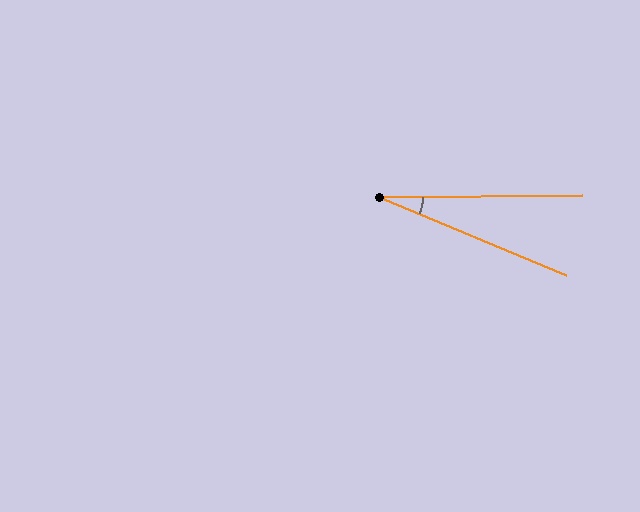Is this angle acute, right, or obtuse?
It is acute.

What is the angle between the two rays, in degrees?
Approximately 23 degrees.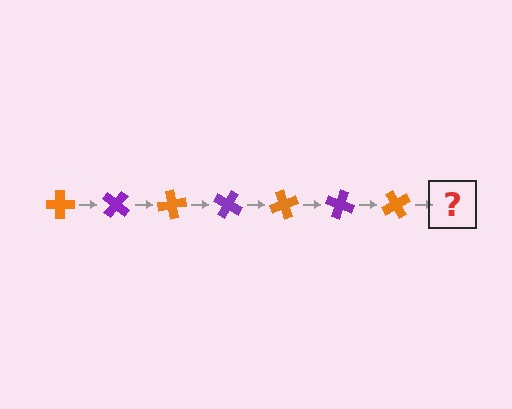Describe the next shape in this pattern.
It should be a purple cross, rotated 280 degrees from the start.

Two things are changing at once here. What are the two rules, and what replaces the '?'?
The two rules are that it rotates 40 degrees each step and the color cycles through orange and purple. The '?' should be a purple cross, rotated 280 degrees from the start.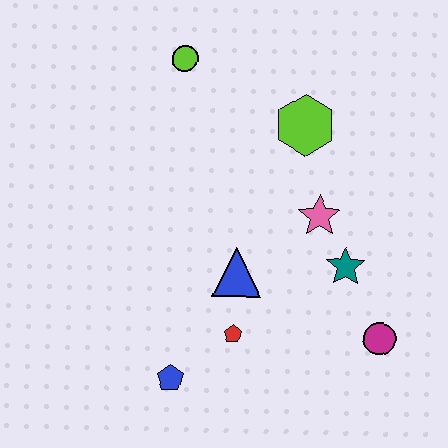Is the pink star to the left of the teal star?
Yes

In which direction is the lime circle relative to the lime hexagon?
The lime circle is to the left of the lime hexagon.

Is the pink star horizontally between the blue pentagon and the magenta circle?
Yes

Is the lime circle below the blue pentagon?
No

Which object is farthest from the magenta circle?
The lime circle is farthest from the magenta circle.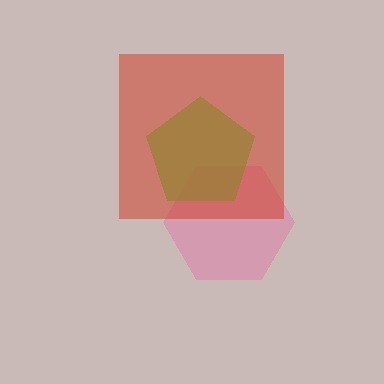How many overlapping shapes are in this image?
There are 3 overlapping shapes in the image.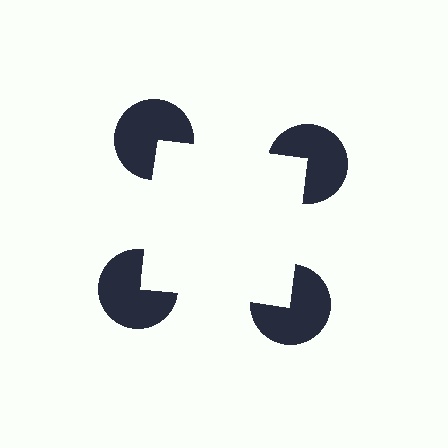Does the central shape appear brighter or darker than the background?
It typically appears slightly brighter than the background, even though no actual brightness change is drawn.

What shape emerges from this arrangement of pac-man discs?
An illusory square — its edges are inferred from the aligned wedge cuts in the pac-man discs, not physically drawn.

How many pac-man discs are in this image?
There are 4 — one at each vertex of the illusory square.